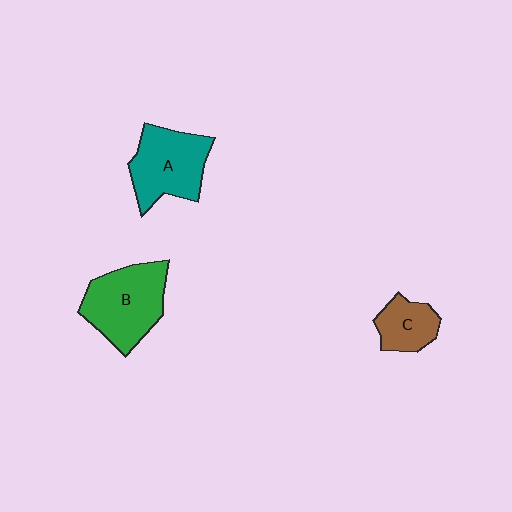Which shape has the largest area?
Shape B (green).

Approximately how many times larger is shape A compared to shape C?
Approximately 1.8 times.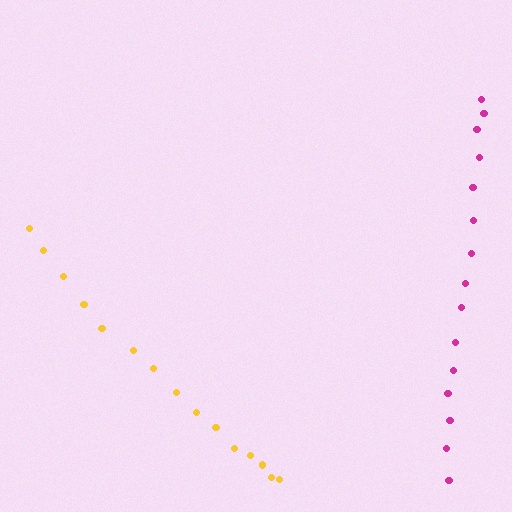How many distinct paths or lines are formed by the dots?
There are 2 distinct paths.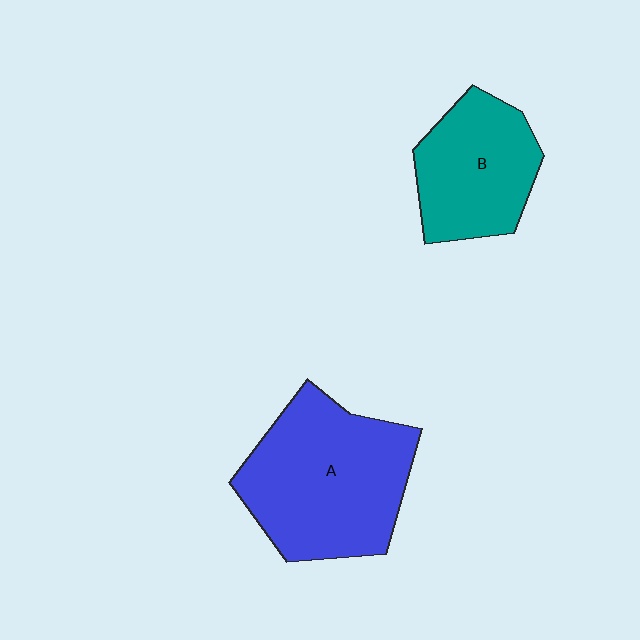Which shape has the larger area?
Shape A (blue).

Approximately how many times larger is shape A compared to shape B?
Approximately 1.5 times.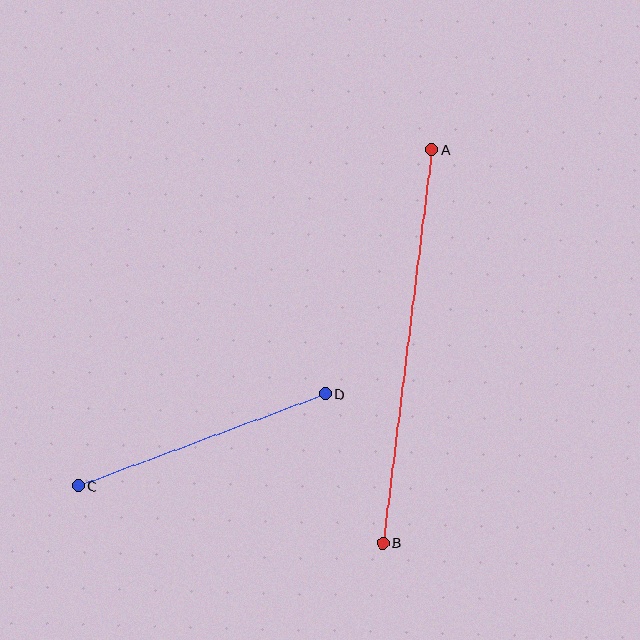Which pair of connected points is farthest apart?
Points A and B are farthest apart.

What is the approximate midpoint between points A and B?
The midpoint is at approximately (407, 346) pixels.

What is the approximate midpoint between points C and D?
The midpoint is at approximately (202, 440) pixels.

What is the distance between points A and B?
The distance is approximately 396 pixels.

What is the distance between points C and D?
The distance is approximately 264 pixels.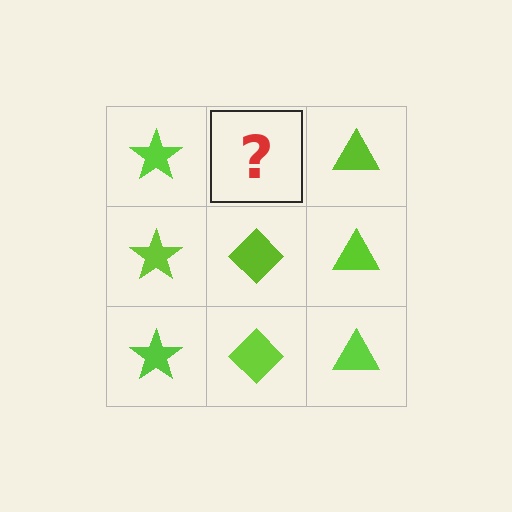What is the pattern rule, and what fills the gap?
The rule is that each column has a consistent shape. The gap should be filled with a lime diamond.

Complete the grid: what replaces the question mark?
The question mark should be replaced with a lime diamond.